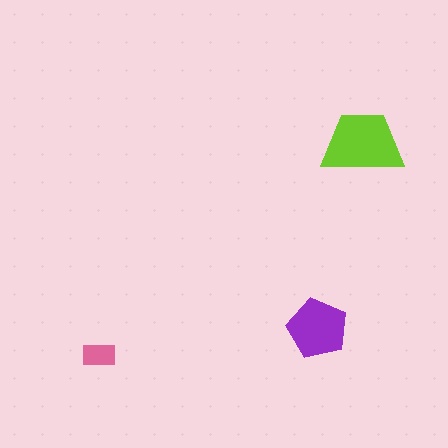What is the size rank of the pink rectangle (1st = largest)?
3rd.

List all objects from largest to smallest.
The lime trapezoid, the purple pentagon, the pink rectangle.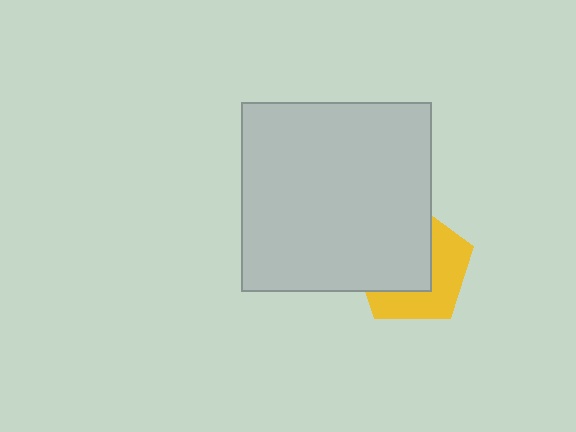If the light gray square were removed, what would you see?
You would see the complete yellow pentagon.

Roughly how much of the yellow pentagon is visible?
About half of it is visible (roughly 46%).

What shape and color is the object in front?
The object in front is a light gray square.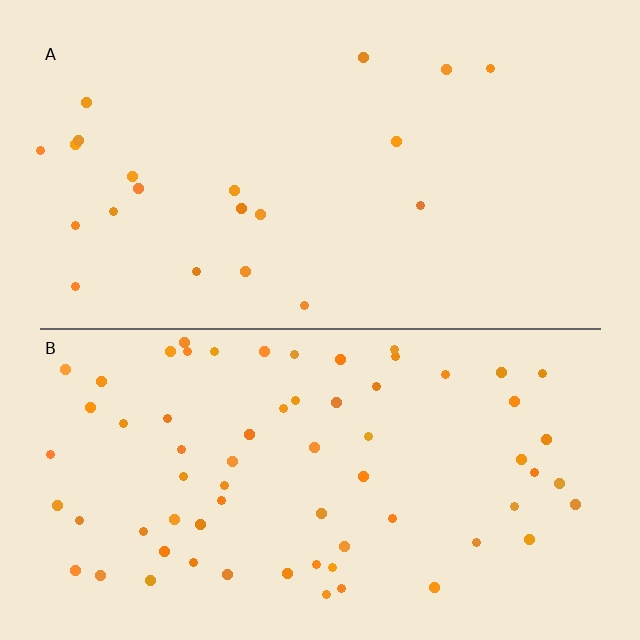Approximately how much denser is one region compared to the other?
Approximately 3.2× — region B over region A.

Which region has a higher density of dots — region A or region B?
B (the bottom).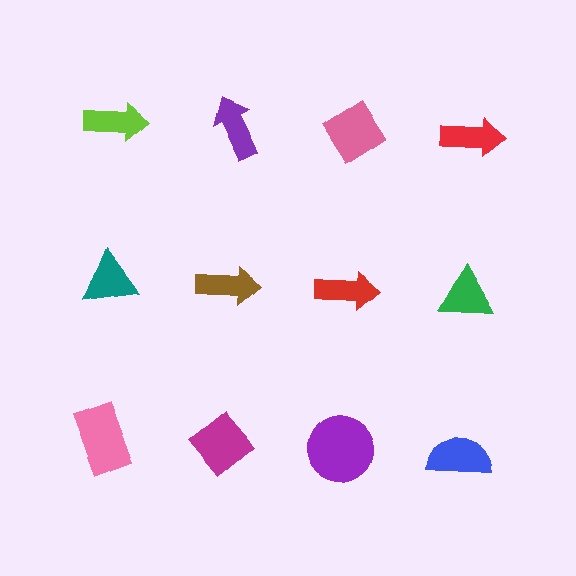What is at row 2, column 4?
A green triangle.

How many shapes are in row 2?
4 shapes.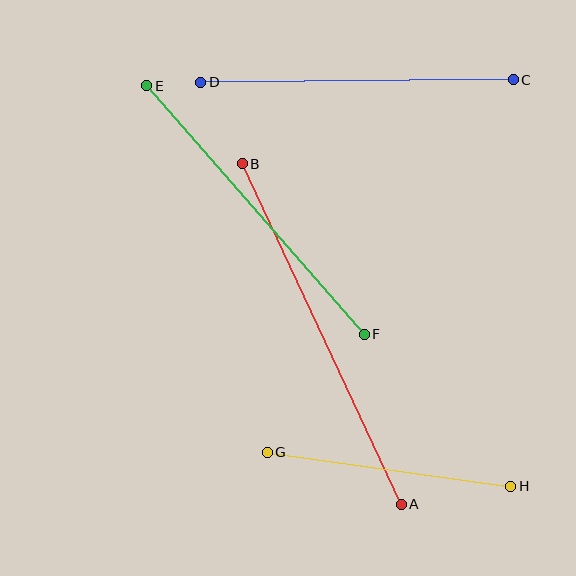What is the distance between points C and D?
The distance is approximately 313 pixels.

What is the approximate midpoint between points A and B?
The midpoint is at approximately (322, 334) pixels.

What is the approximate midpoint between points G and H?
The midpoint is at approximately (389, 469) pixels.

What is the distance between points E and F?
The distance is approximately 330 pixels.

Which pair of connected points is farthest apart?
Points A and B are farthest apart.